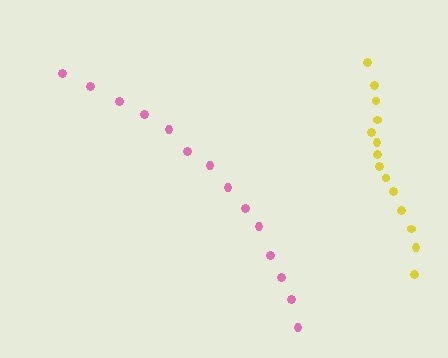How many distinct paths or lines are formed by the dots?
There are 2 distinct paths.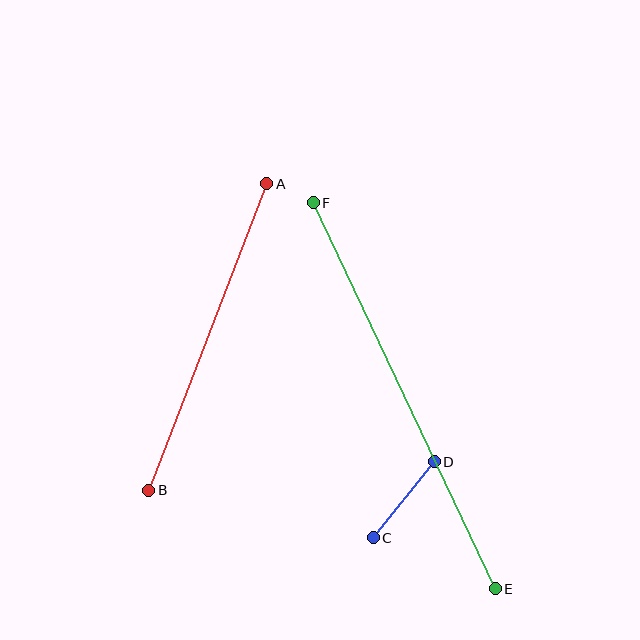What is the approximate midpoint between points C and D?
The midpoint is at approximately (404, 500) pixels.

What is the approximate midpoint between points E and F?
The midpoint is at approximately (404, 396) pixels.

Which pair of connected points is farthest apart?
Points E and F are farthest apart.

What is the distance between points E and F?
The distance is approximately 426 pixels.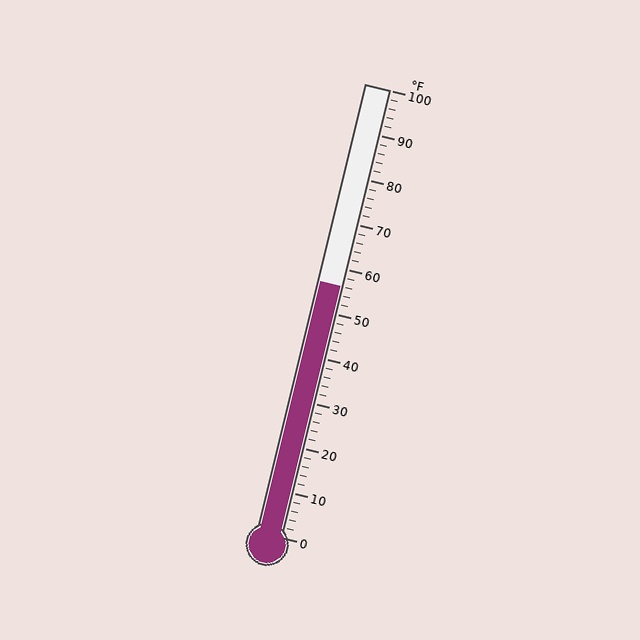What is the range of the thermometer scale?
The thermometer scale ranges from 0°F to 100°F.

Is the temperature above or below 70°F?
The temperature is below 70°F.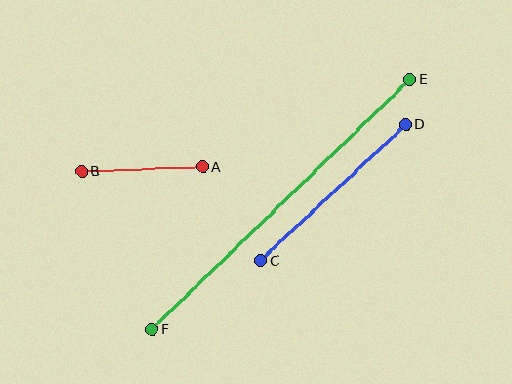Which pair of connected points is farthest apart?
Points E and F are farthest apart.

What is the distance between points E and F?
The distance is approximately 359 pixels.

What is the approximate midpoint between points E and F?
The midpoint is at approximately (281, 204) pixels.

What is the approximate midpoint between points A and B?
The midpoint is at approximately (142, 170) pixels.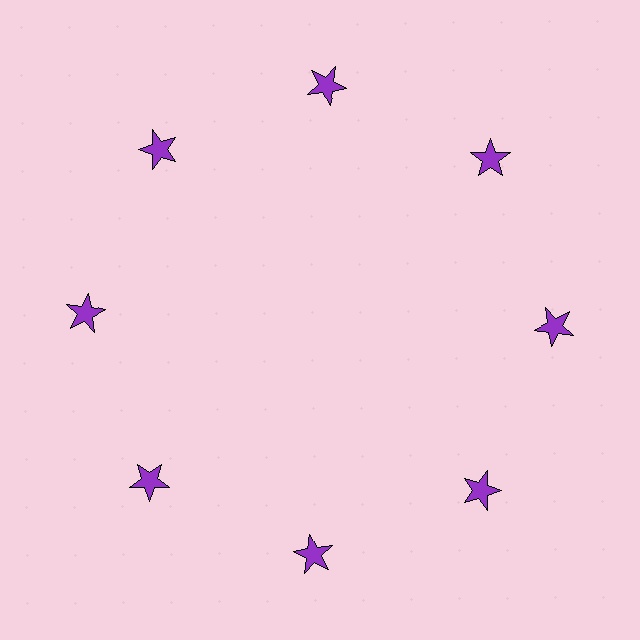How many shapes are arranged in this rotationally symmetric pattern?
There are 8 shapes, arranged in 8 groups of 1.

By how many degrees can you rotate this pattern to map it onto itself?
The pattern maps onto itself every 45 degrees of rotation.